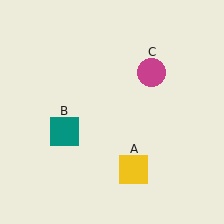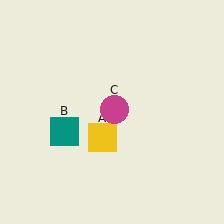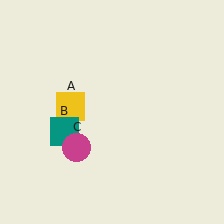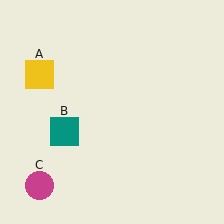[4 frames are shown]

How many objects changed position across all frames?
2 objects changed position: yellow square (object A), magenta circle (object C).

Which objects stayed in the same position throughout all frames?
Teal square (object B) remained stationary.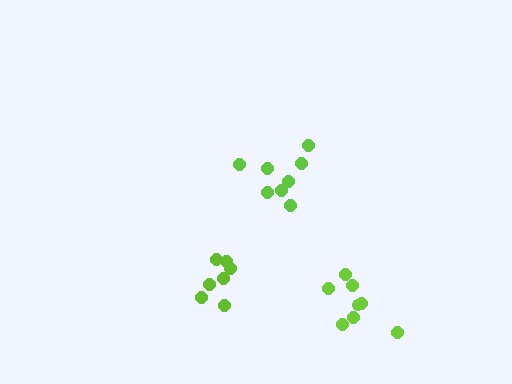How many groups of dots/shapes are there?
There are 3 groups.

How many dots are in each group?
Group 1: 8 dots, Group 2: 7 dots, Group 3: 8 dots (23 total).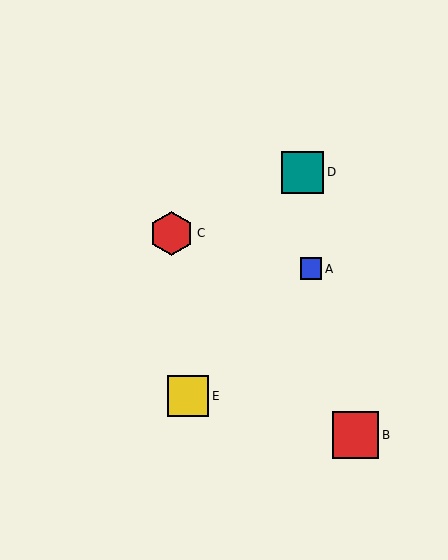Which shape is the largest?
The red square (labeled B) is the largest.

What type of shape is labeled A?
Shape A is a blue square.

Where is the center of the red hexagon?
The center of the red hexagon is at (172, 233).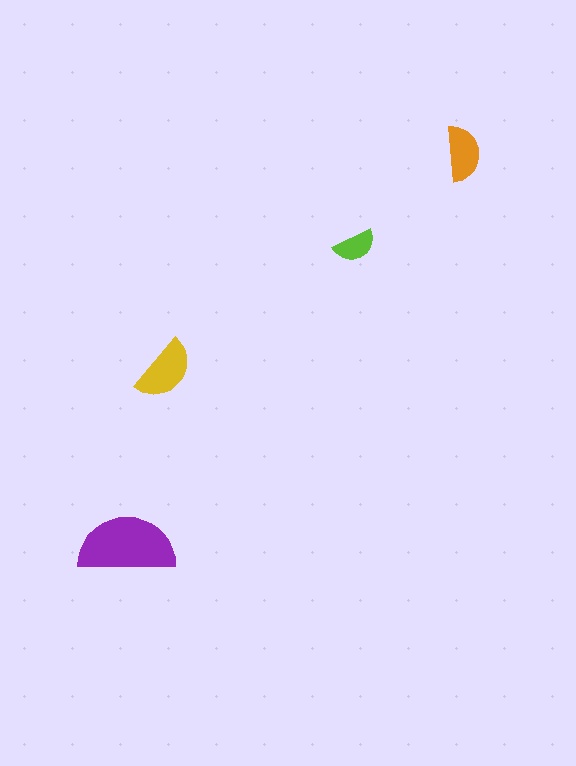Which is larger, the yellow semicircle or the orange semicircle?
The yellow one.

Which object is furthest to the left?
The purple semicircle is leftmost.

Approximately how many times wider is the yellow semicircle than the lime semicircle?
About 1.5 times wider.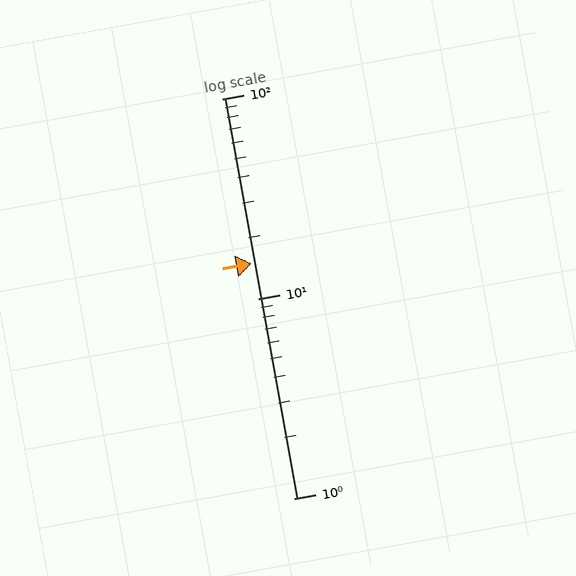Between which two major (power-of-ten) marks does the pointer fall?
The pointer is between 10 and 100.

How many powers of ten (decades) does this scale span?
The scale spans 2 decades, from 1 to 100.